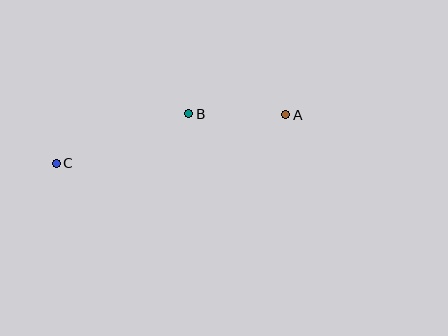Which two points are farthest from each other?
Points A and C are farthest from each other.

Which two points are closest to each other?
Points A and B are closest to each other.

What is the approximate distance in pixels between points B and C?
The distance between B and C is approximately 141 pixels.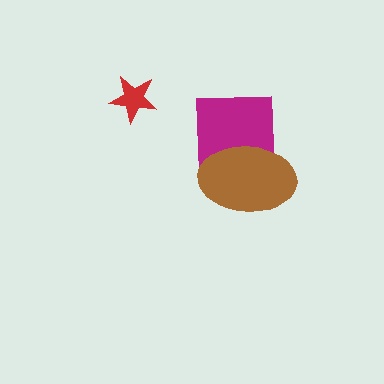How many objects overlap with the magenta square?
1 object overlaps with the magenta square.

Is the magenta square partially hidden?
Yes, it is partially covered by another shape.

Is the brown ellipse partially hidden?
No, no other shape covers it.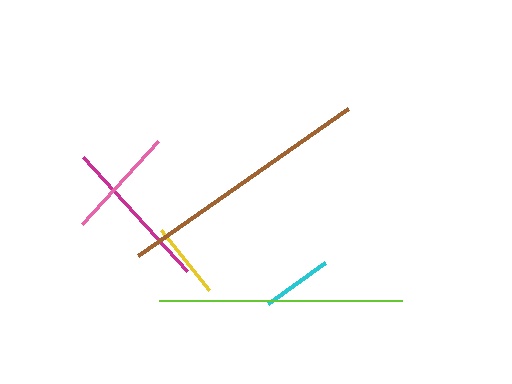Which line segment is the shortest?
The cyan line is the shortest at approximately 70 pixels.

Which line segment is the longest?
The brown line is the longest at approximately 257 pixels.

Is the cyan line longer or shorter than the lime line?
The lime line is longer than the cyan line.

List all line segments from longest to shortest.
From longest to shortest: brown, lime, magenta, pink, yellow, cyan.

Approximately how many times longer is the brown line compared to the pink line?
The brown line is approximately 2.3 times the length of the pink line.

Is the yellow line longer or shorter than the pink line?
The pink line is longer than the yellow line.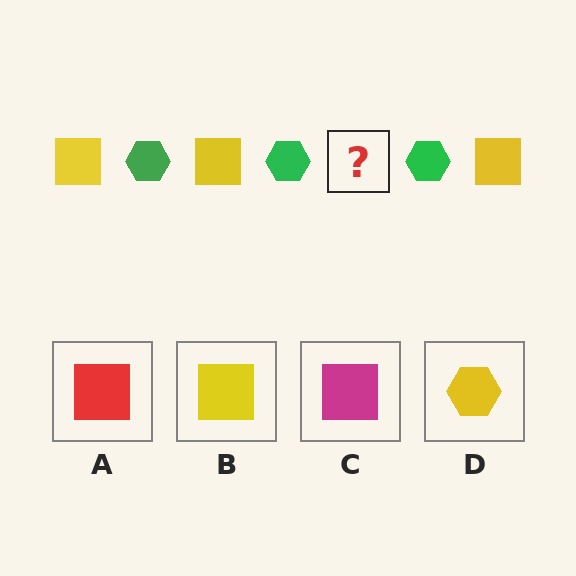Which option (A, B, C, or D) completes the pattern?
B.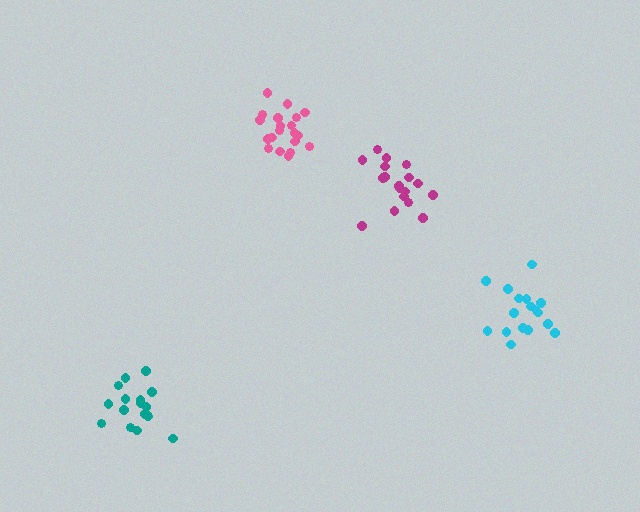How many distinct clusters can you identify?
There are 4 distinct clusters.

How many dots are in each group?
Group 1: 17 dots, Group 2: 17 dots, Group 3: 18 dots, Group 4: 20 dots (72 total).